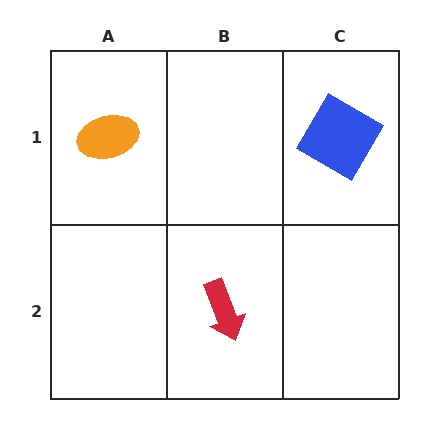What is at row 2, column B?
A red arrow.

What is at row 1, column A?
An orange ellipse.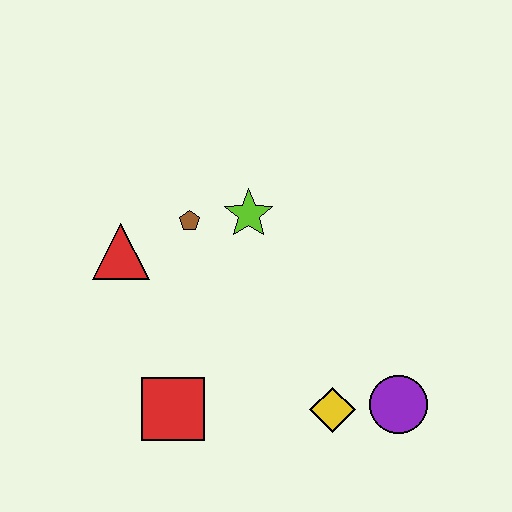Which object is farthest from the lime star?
The purple circle is farthest from the lime star.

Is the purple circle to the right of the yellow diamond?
Yes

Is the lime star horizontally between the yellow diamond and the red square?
Yes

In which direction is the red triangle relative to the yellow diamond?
The red triangle is to the left of the yellow diamond.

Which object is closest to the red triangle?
The brown pentagon is closest to the red triangle.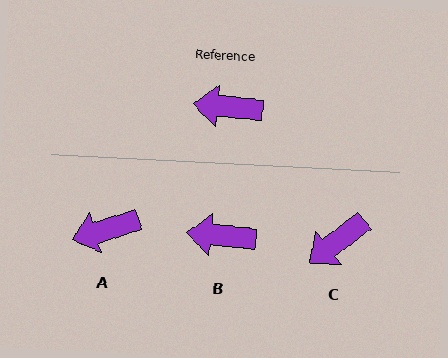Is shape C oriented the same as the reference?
No, it is off by about 43 degrees.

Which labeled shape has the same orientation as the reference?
B.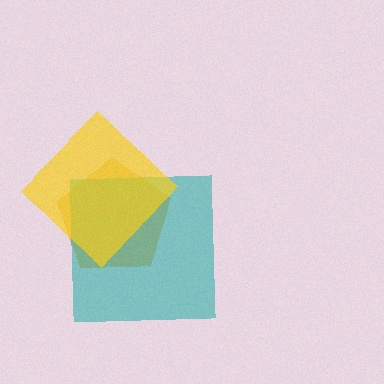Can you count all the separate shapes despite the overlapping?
Yes, there are 3 separate shapes.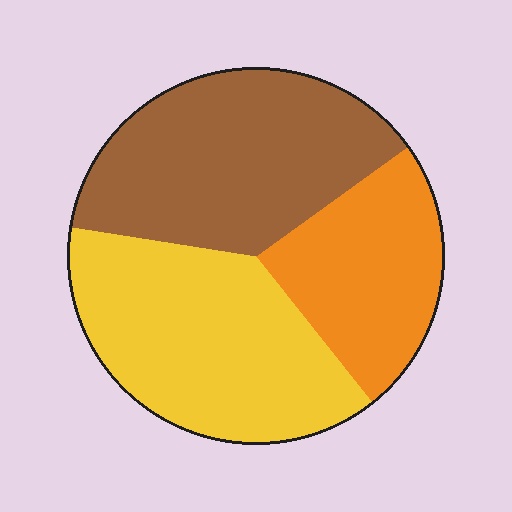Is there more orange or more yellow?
Yellow.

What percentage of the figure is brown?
Brown covers around 40% of the figure.